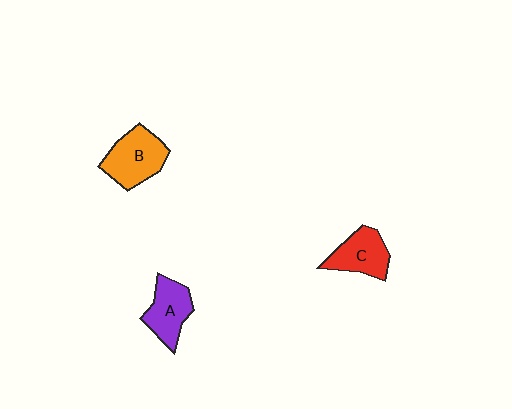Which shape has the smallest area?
Shape C (red).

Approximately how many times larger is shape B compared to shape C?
Approximately 1.2 times.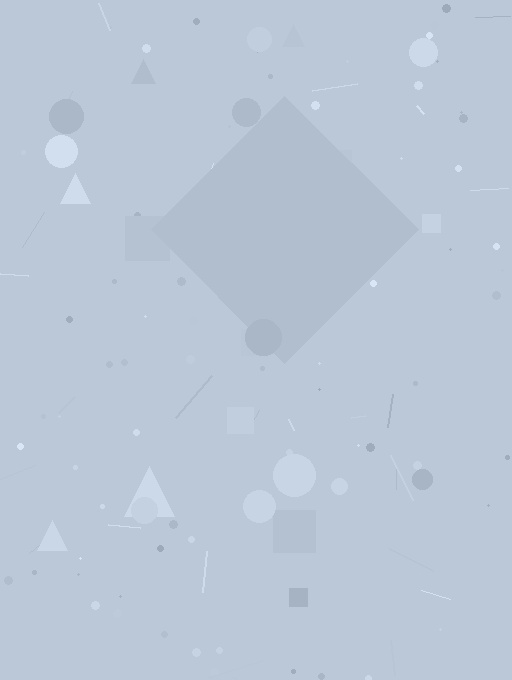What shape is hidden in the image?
A diamond is hidden in the image.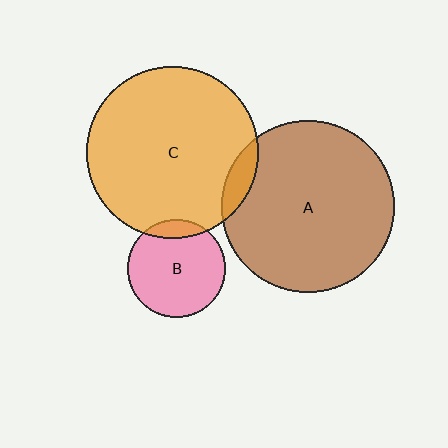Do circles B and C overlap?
Yes.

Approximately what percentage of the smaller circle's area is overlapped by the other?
Approximately 10%.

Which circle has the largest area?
Circle A (brown).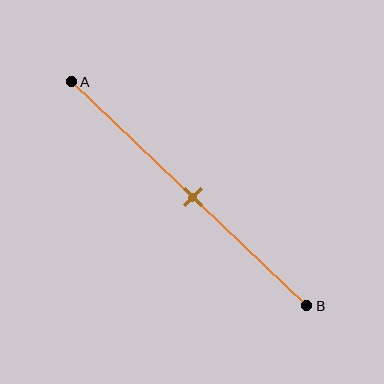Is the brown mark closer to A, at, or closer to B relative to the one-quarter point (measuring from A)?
The brown mark is closer to point B than the one-quarter point of segment AB.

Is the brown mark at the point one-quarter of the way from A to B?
No, the mark is at about 50% from A, not at the 25% one-quarter point.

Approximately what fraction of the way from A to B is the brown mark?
The brown mark is approximately 50% of the way from A to B.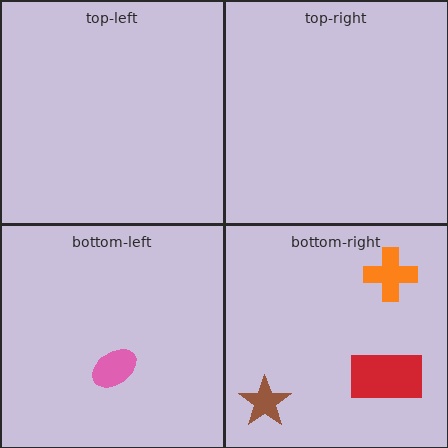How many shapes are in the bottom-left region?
1.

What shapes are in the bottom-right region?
The red rectangle, the brown star, the orange cross.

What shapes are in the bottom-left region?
The pink ellipse.